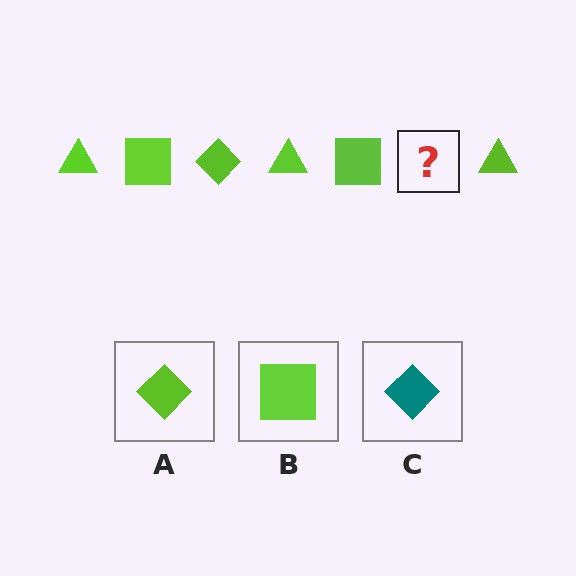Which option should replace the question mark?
Option A.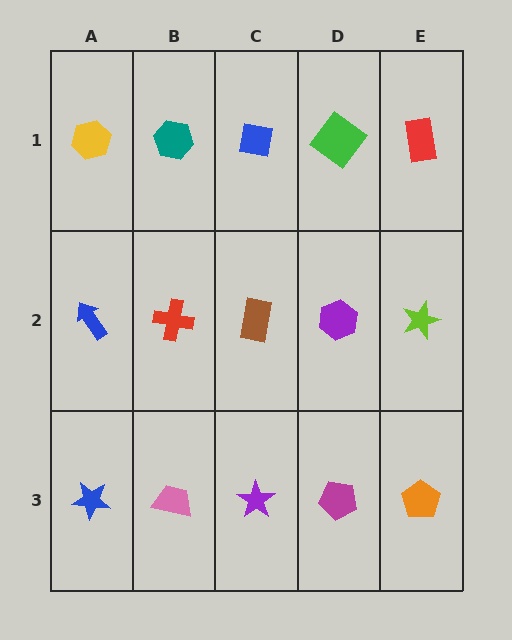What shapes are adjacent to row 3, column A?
A blue arrow (row 2, column A), a pink trapezoid (row 3, column B).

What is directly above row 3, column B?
A red cross.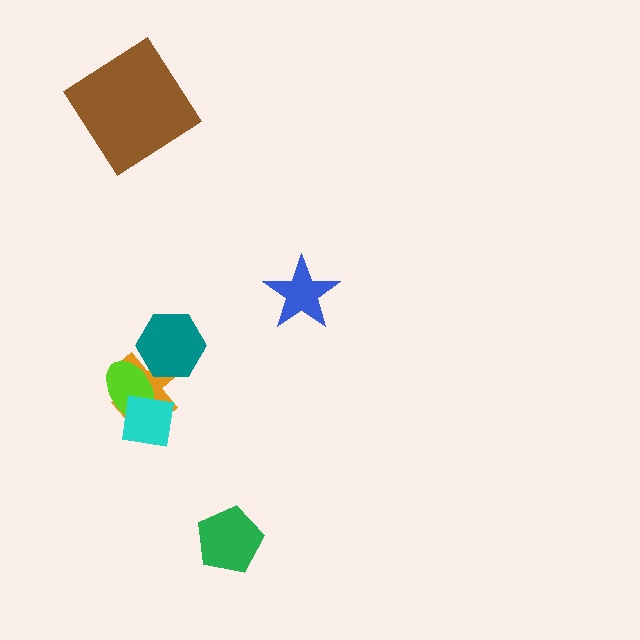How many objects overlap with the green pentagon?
0 objects overlap with the green pentagon.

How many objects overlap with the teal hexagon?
2 objects overlap with the teal hexagon.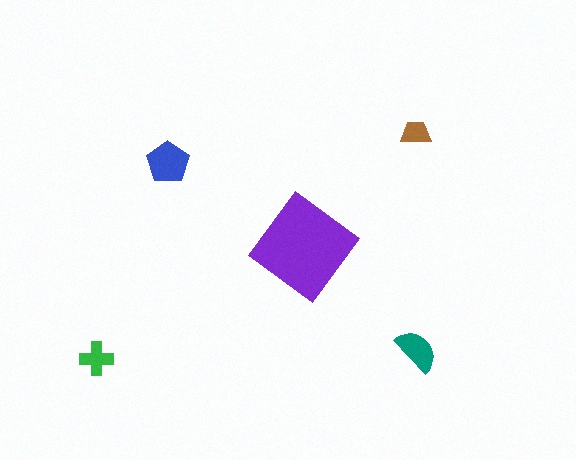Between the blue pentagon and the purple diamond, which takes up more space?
The purple diamond.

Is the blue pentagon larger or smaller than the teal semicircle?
Larger.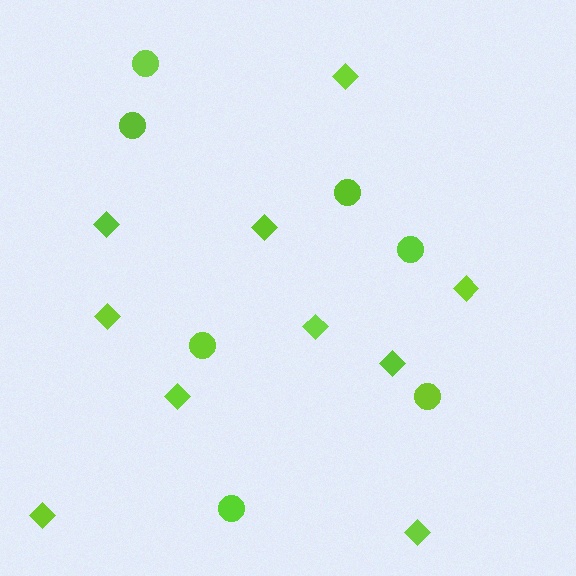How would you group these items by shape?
There are 2 groups: one group of diamonds (10) and one group of circles (7).